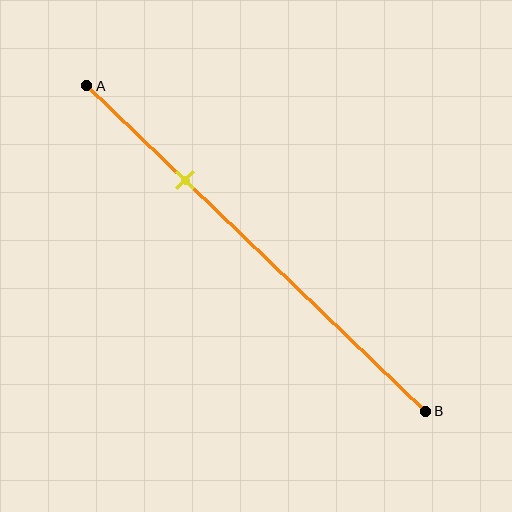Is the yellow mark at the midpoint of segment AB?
No, the mark is at about 30% from A, not at the 50% midpoint.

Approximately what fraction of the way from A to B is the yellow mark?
The yellow mark is approximately 30% of the way from A to B.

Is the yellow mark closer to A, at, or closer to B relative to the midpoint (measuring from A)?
The yellow mark is closer to point A than the midpoint of segment AB.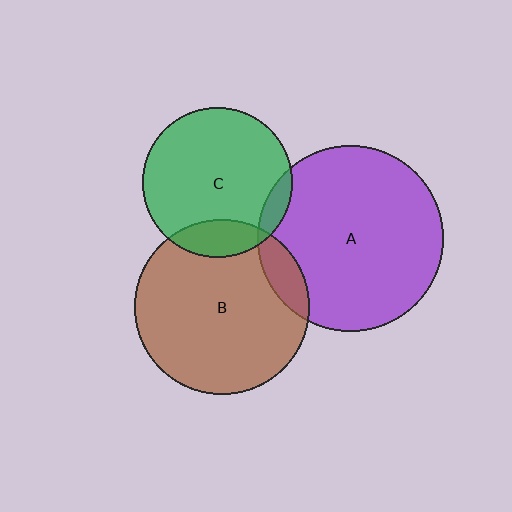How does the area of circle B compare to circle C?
Approximately 1.4 times.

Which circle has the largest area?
Circle A (purple).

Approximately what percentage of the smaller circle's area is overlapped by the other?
Approximately 10%.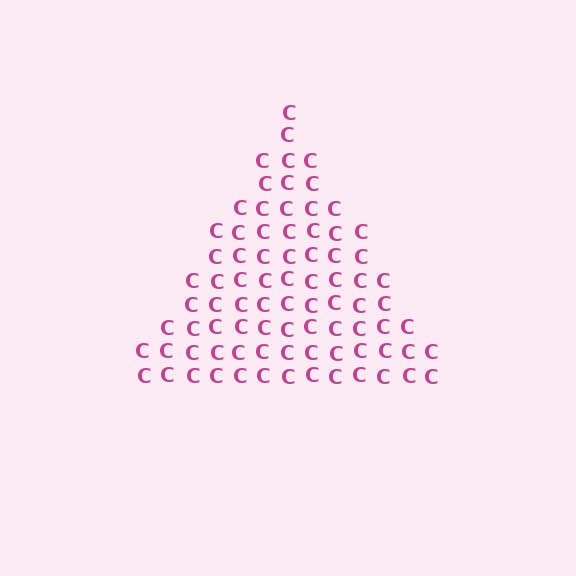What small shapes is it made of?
It is made of small letter C's.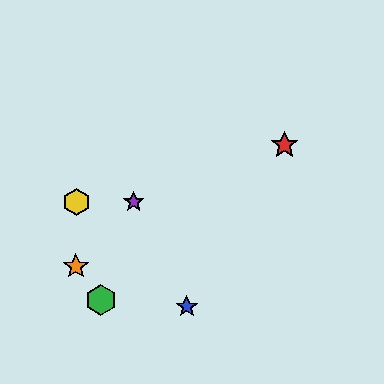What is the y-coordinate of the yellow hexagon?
The yellow hexagon is at y≈202.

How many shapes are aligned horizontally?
2 shapes (the yellow hexagon, the purple star) are aligned horizontally.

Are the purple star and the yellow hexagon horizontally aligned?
Yes, both are at y≈202.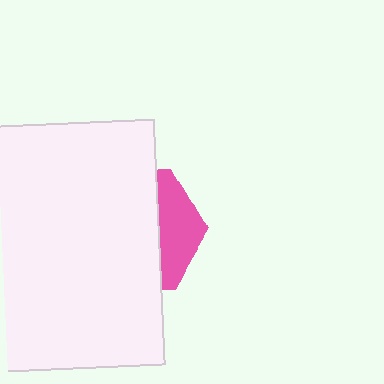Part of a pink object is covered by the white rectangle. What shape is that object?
It is a hexagon.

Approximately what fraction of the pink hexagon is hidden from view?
Roughly 70% of the pink hexagon is hidden behind the white rectangle.